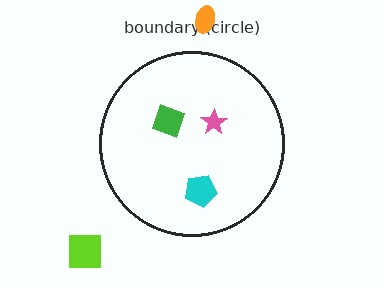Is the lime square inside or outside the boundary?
Outside.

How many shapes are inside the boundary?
3 inside, 2 outside.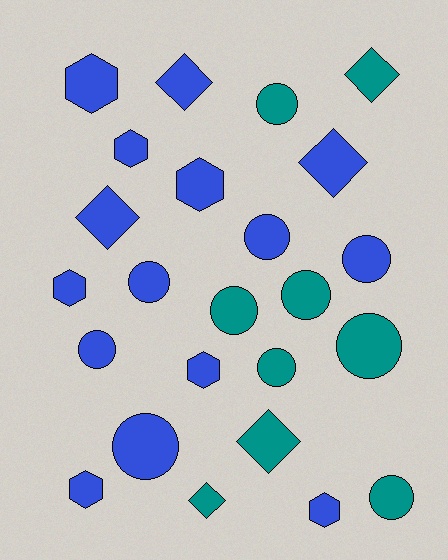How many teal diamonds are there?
There are 3 teal diamonds.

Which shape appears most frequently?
Circle, with 11 objects.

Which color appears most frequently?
Blue, with 15 objects.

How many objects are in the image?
There are 24 objects.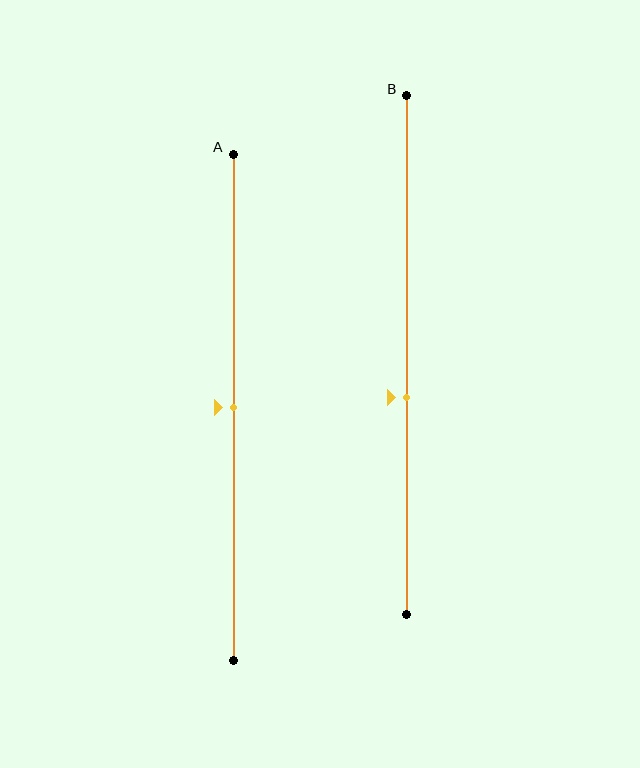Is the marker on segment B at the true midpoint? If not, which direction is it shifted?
No, the marker on segment B is shifted downward by about 8% of the segment length.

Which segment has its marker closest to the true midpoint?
Segment A has its marker closest to the true midpoint.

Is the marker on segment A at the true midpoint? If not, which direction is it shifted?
Yes, the marker on segment A is at the true midpoint.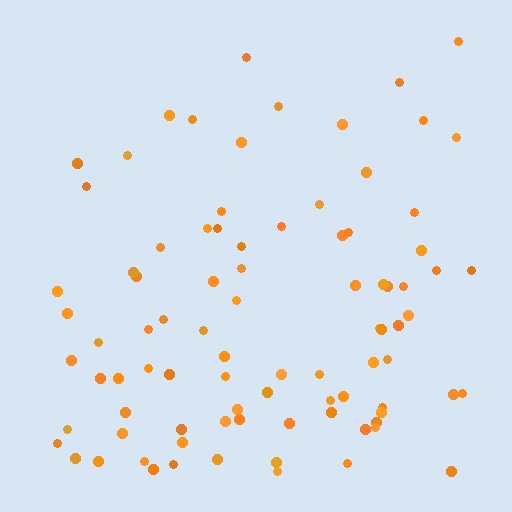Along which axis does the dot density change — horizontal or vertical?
Vertical.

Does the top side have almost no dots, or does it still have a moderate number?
Still a moderate number, just noticeably fewer than the bottom.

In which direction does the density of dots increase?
From top to bottom, with the bottom side densest.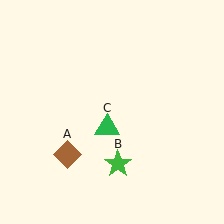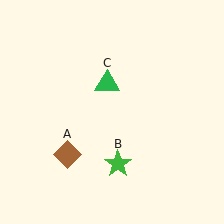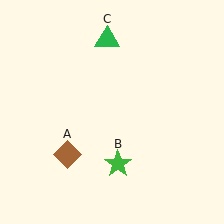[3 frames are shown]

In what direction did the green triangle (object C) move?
The green triangle (object C) moved up.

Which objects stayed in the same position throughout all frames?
Brown diamond (object A) and green star (object B) remained stationary.